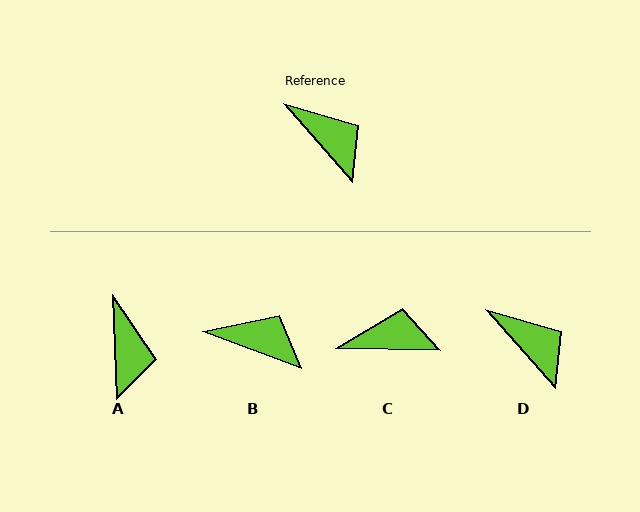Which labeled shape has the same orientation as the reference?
D.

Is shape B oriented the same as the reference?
No, it is off by about 28 degrees.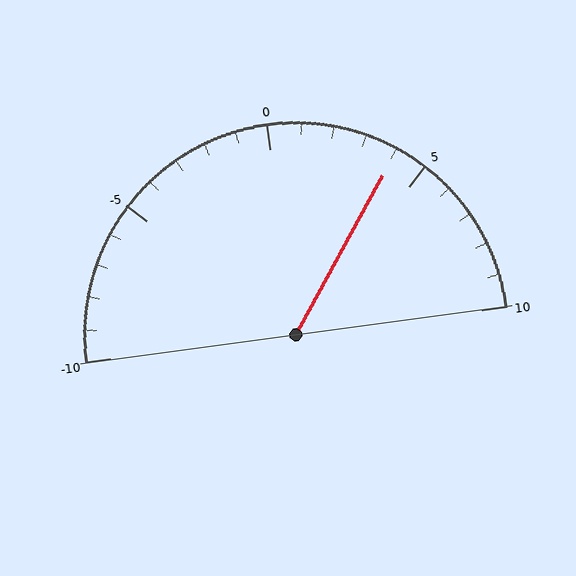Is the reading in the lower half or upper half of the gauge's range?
The reading is in the upper half of the range (-10 to 10).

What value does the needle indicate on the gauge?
The needle indicates approximately 4.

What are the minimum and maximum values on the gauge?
The gauge ranges from -10 to 10.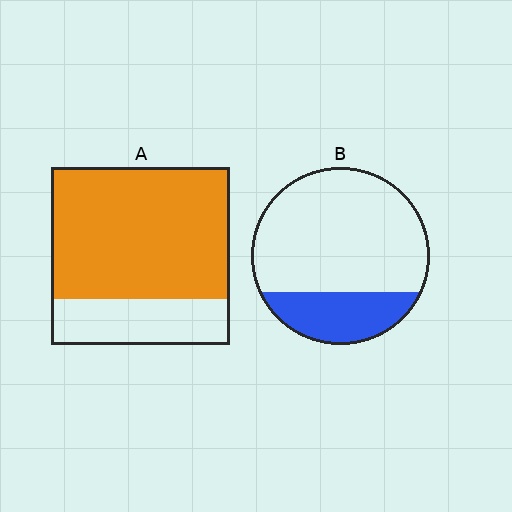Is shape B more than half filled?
No.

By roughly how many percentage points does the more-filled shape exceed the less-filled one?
By roughly 50 percentage points (A over B).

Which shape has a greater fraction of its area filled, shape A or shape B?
Shape A.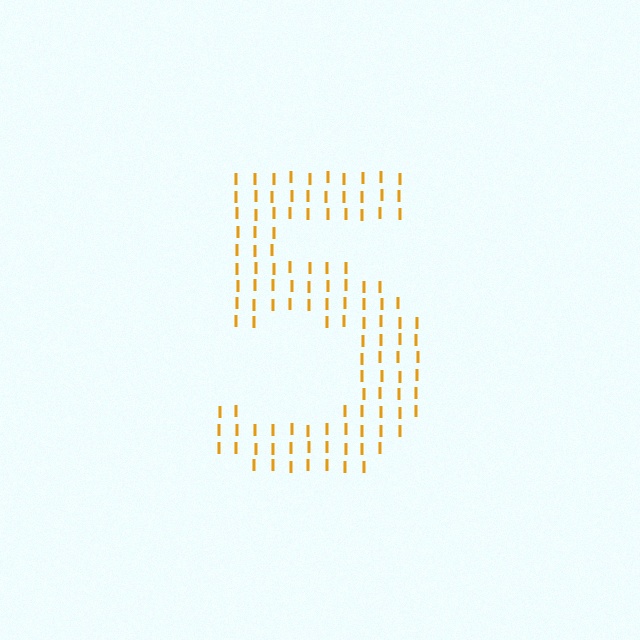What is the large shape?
The large shape is the digit 5.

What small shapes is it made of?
It is made of small letter I's.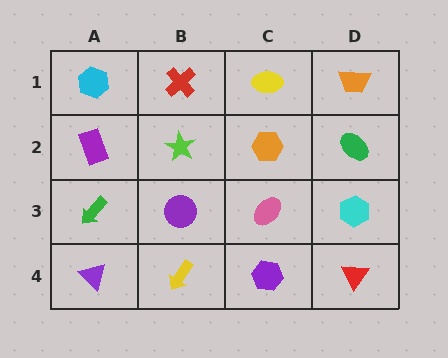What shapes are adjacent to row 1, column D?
A green ellipse (row 2, column D), a yellow ellipse (row 1, column C).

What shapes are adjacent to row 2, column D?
An orange trapezoid (row 1, column D), a cyan hexagon (row 3, column D), an orange hexagon (row 2, column C).